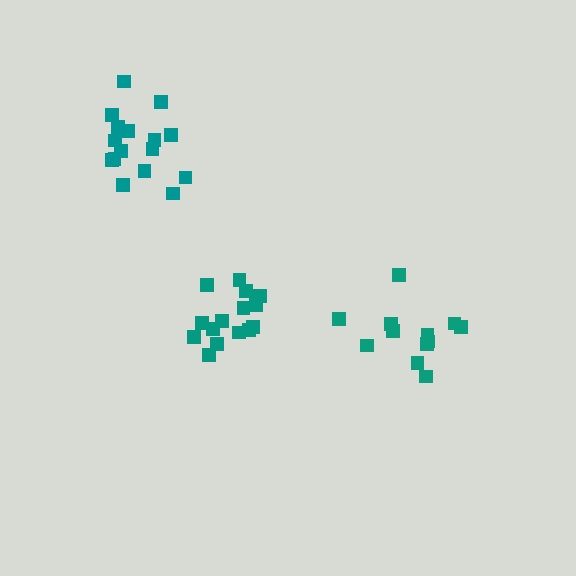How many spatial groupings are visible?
There are 3 spatial groupings.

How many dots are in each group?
Group 1: 15 dots, Group 2: 12 dots, Group 3: 16 dots (43 total).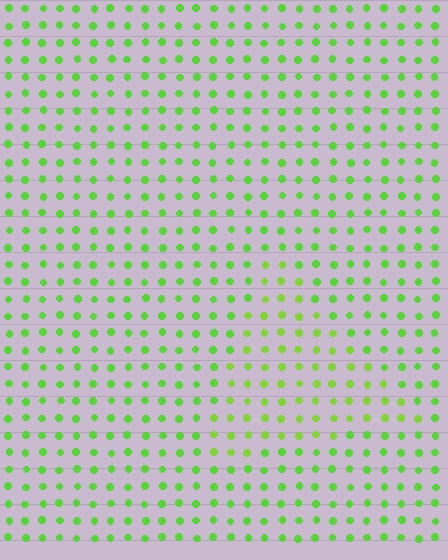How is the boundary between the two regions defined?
The boundary is defined purely by a slight shift in hue (about 16 degrees). Spacing, size, and orientation are identical on both sides.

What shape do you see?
I see a triangle.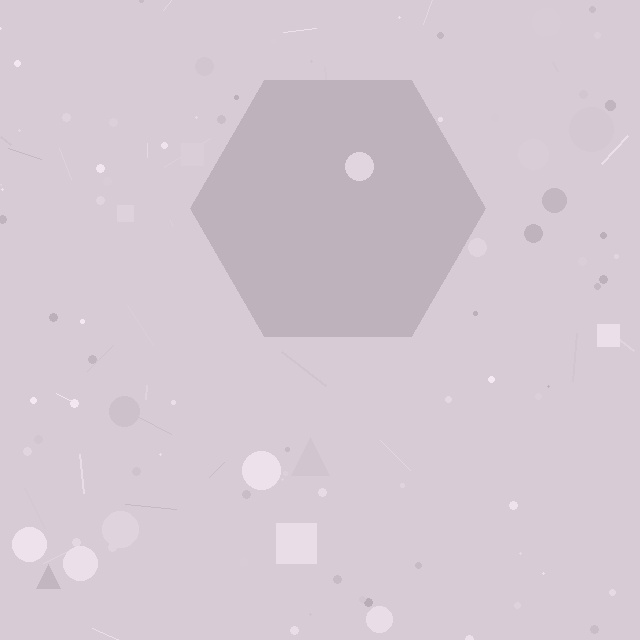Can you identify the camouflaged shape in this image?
The camouflaged shape is a hexagon.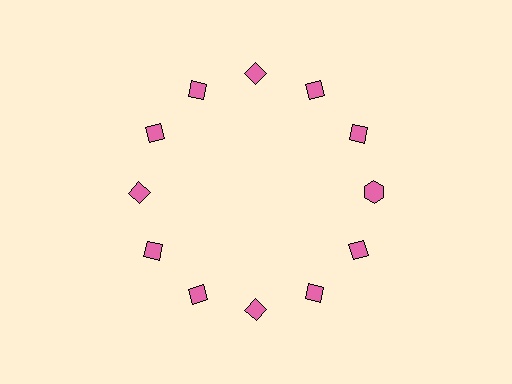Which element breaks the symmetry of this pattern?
The pink hexagon at roughly the 3 o'clock position breaks the symmetry. All other shapes are pink diamonds.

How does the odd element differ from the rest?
It has a different shape: hexagon instead of diamond.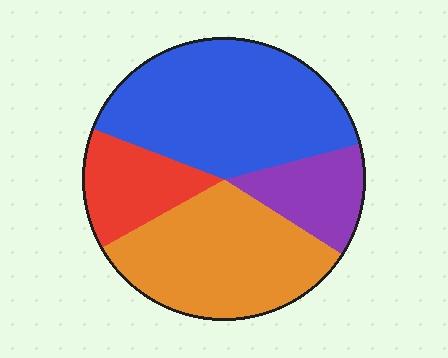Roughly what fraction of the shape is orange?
Orange covers about 35% of the shape.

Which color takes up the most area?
Blue, at roughly 40%.